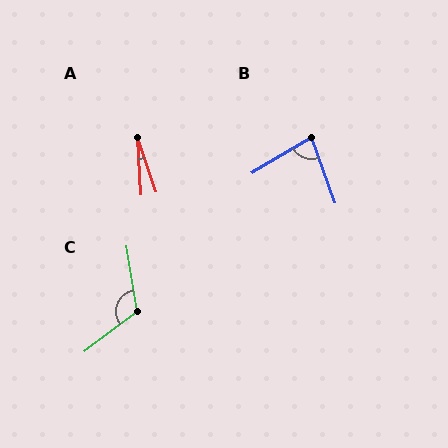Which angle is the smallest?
A, at approximately 16 degrees.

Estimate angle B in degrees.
Approximately 79 degrees.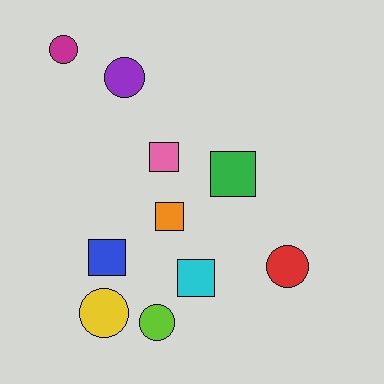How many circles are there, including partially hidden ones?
There are 5 circles.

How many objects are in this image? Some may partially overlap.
There are 10 objects.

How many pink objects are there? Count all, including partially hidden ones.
There is 1 pink object.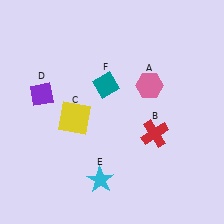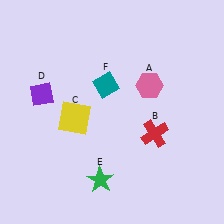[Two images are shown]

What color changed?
The star (E) changed from cyan in Image 1 to green in Image 2.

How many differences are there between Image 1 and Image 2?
There is 1 difference between the two images.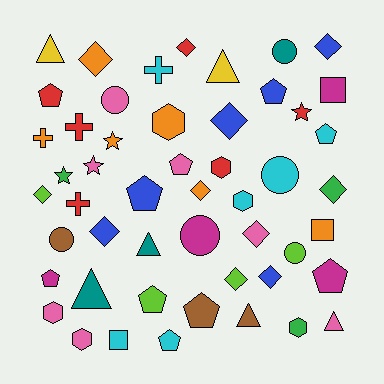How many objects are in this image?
There are 50 objects.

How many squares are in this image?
There are 3 squares.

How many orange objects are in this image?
There are 6 orange objects.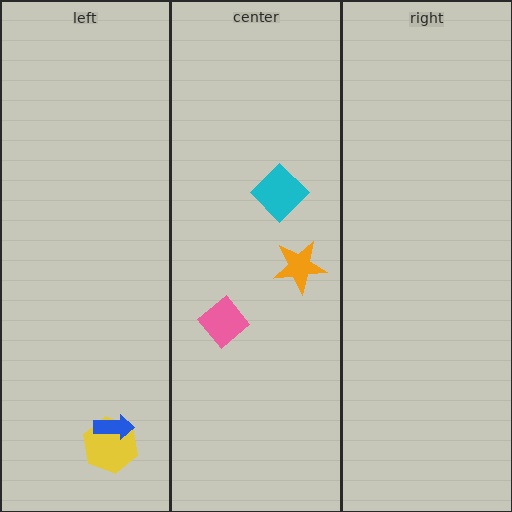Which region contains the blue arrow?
The left region.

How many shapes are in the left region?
2.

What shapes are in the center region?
The pink diamond, the orange star, the cyan diamond.